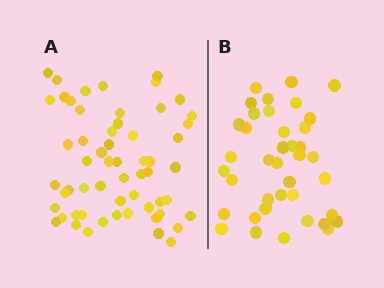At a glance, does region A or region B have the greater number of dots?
Region A (the left region) has more dots.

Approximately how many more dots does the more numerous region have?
Region A has approximately 20 more dots than region B.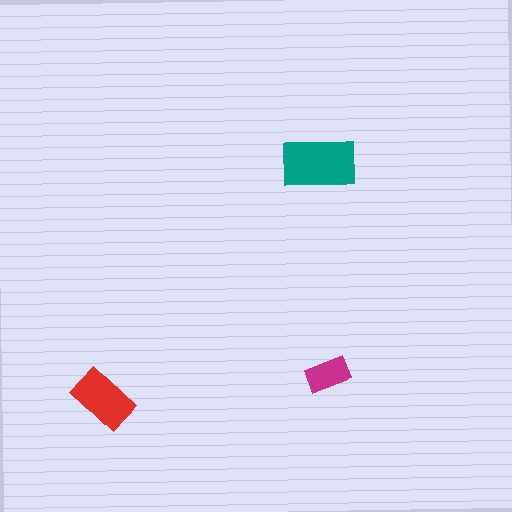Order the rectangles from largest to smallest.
the teal one, the red one, the magenta one.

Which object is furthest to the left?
The red rectangle is leftmost.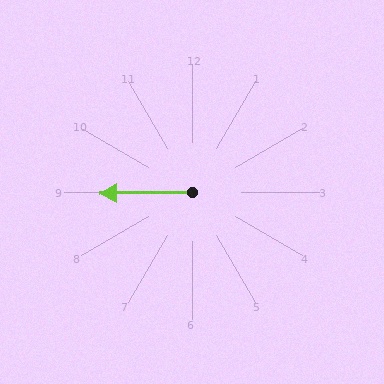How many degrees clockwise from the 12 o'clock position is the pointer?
Approximately 269 degrees.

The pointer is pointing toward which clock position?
Roughly 9 o'clock.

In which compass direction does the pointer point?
West.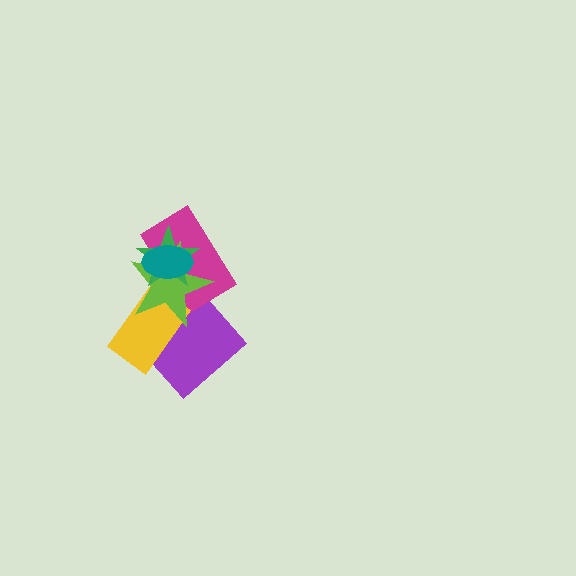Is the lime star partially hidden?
Yes, it is partially covered by another shape.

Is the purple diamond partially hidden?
Yes, it is partially covered by another shape.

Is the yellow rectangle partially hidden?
Yes, it is partially covered by another shape.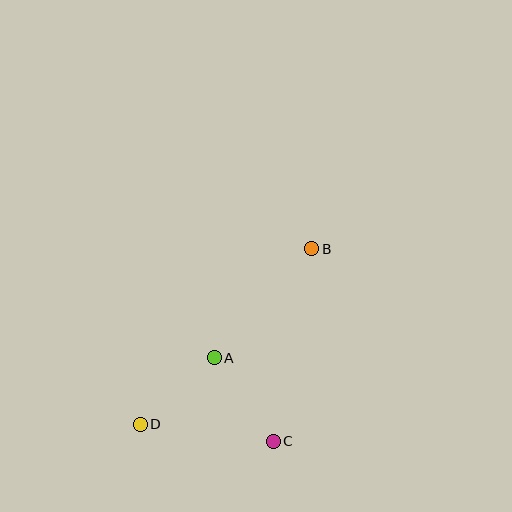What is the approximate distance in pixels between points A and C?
The distance between A and C is approximately 102 pixels.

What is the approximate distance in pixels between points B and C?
The distance between B and C is approximately 196 pixels.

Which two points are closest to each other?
Points A and D are closest to each other.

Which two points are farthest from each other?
Points B and D are farthest from each other.